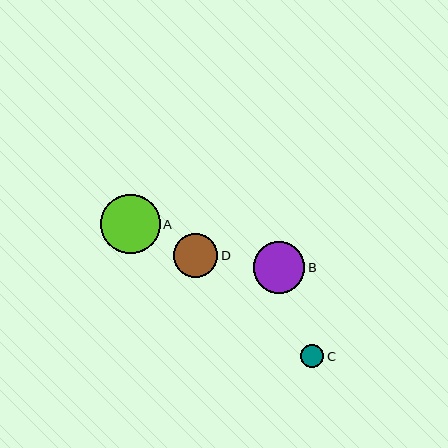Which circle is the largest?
Circle A is the largest with a size of approximately 59 pixels.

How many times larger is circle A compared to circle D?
Circle A is approximately 1.3 times the size of circle D.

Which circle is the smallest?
Circle C is the smallest with a size of approximately 24 pixels.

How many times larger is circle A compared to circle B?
Circle A is approximately 1.2 times the size of circle B.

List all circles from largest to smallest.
From largest to smallest: A, B, D, C.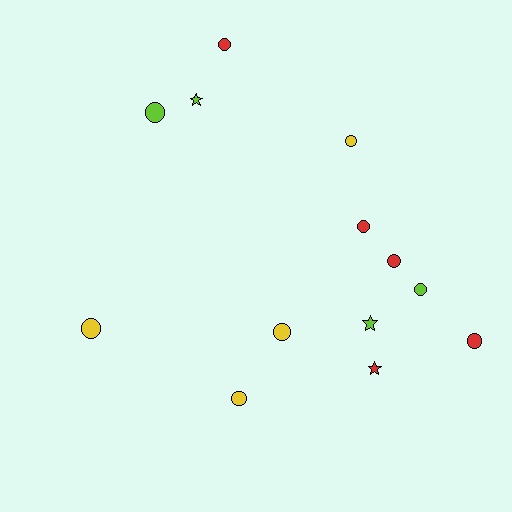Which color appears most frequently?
Red, with 5 objects.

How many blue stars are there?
There are no blue stars.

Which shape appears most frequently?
Circle, with 10 objects.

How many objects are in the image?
There are 13 objects.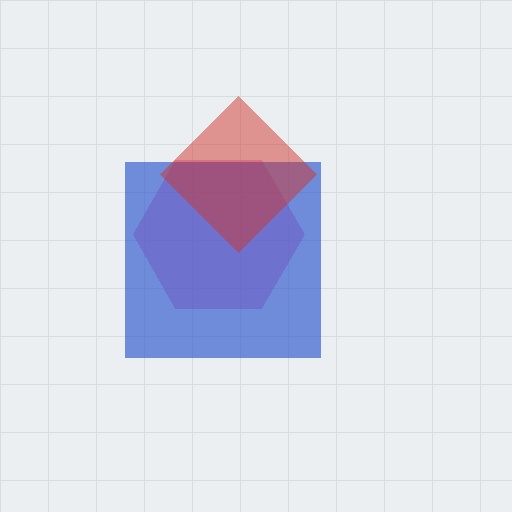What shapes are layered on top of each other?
The layered shapes are: a pink hexagon, a blue square, a red diamond.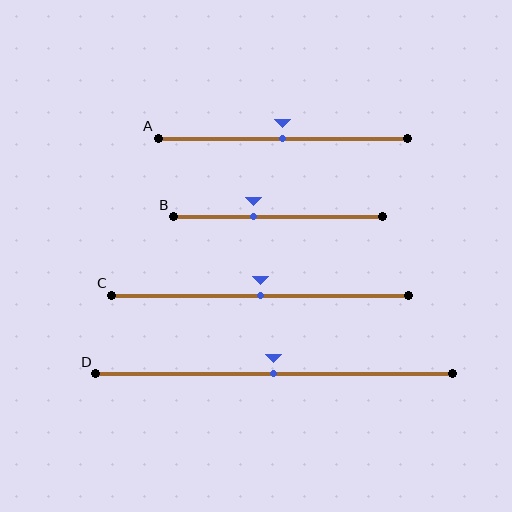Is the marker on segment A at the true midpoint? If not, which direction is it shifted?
Yes, the marker on segment A is at the true midpoint.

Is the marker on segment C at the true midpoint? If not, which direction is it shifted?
Yes, the marker on segment C is at the true midpoint.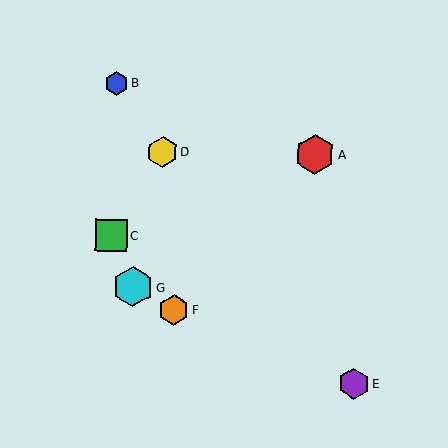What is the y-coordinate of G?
Object G is at y≈287.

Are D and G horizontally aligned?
No, D is at y≈152 and G is at y≈287.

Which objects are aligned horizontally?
Objects A, D are aligned horizontally.